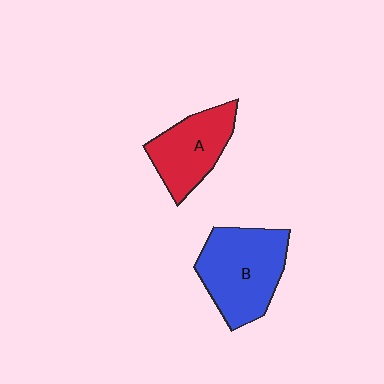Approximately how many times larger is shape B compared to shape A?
Approximately 1.3 times.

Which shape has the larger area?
Shape B (blue).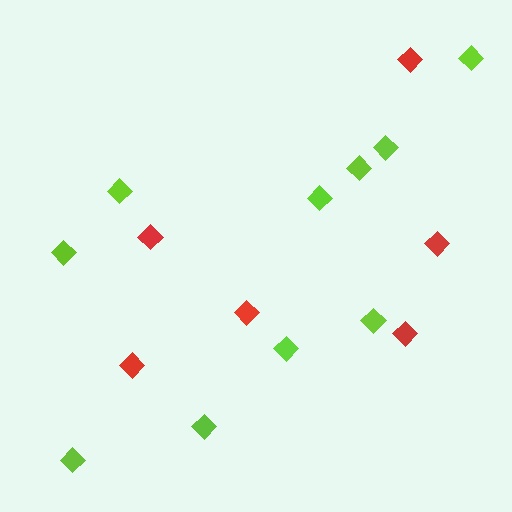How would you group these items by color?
There are 2 groups: one group of red diamonds (6) and one group of lime diamonds (10).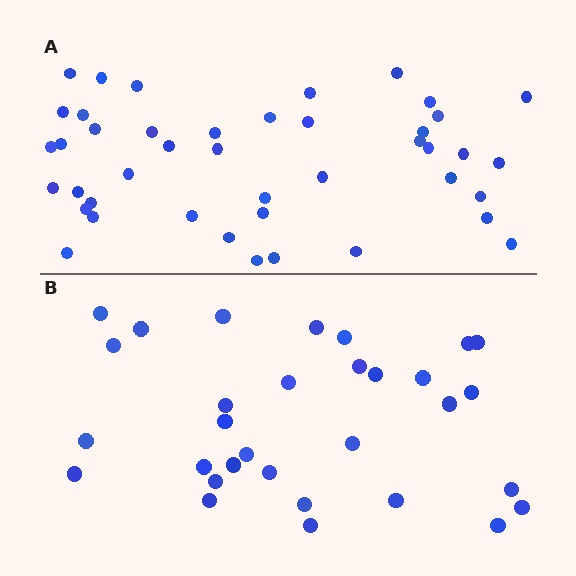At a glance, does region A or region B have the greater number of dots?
Region A (the top region) has more dots.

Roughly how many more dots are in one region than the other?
Region A has roughly 12 or so more dots than region B.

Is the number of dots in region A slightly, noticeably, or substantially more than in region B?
Region A has noticeably more, but not dramatically so. The ratio is roughly 1.4 to 1.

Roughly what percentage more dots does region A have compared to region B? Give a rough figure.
About 40% more.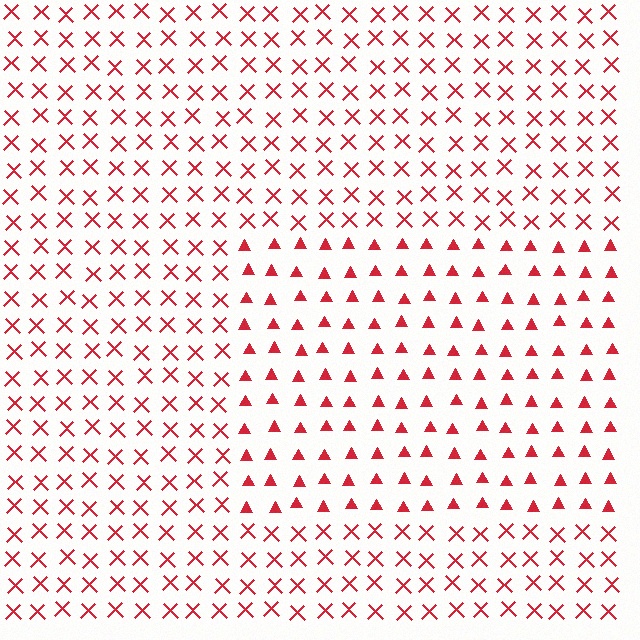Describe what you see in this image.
The image is filled with small red elements arranged in a uniform grid. A rectangle-shaped region contains triangles, while the surrounding area contains X marks. The boundary is defined purely by the change in element shape.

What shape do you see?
I see a rectangle.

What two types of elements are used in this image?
The image uses triangles inside the rectangle region and X marks outside it.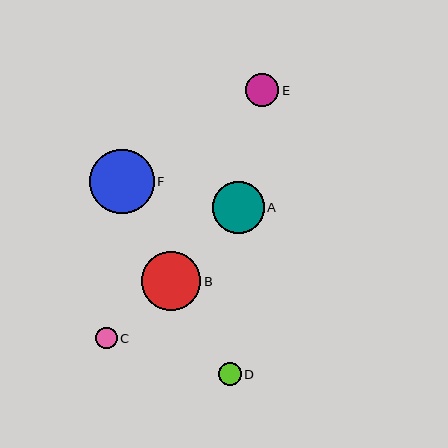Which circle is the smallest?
Circle C is the smallest with a size of approximately 22 pixels.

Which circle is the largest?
Circle F is the largest with a size of approximately 64 pixels.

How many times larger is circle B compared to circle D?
Circle B is approximately 2.5 times the size of circle D.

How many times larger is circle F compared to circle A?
Circle F is approximately 1.2 times the size of circle A.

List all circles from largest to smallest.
From largest to smallest: F, B, A, E, D, C.